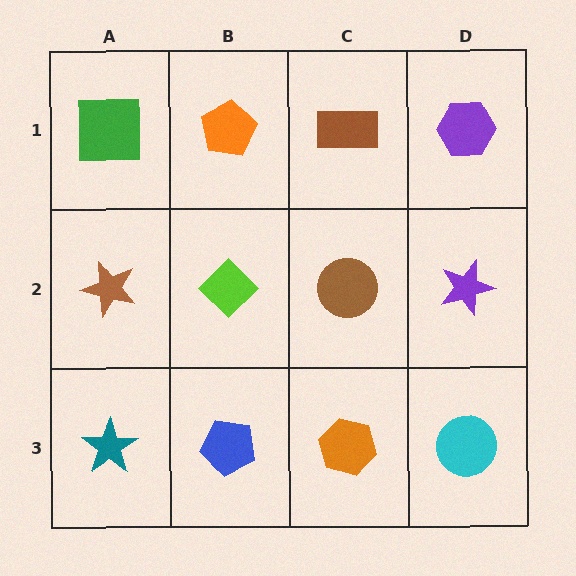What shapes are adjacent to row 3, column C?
A brown circle (row 2, column C), a blue pentagon (row 3, column B), a cyan circle (row 3, column D).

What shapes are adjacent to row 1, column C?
A brown circle (row 2, column C), an orange pentagon (row 1, column B), a purple hexagon (row 1, column D).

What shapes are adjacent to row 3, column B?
A lime diamond (row 2, column B), a teal star (row 3, column A), an orange hexagon (row 3, column C).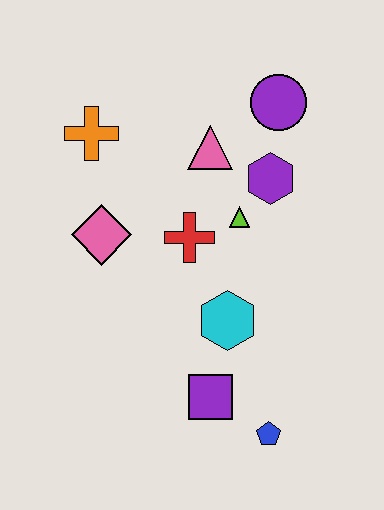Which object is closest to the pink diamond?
The red cross is closest to the pink diamond.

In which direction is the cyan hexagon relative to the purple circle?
The cyan hexagon is below the purple circle.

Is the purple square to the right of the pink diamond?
Yes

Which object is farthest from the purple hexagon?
The blue pentagon is farthest from the purple hexagon.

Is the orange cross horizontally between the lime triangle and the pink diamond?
No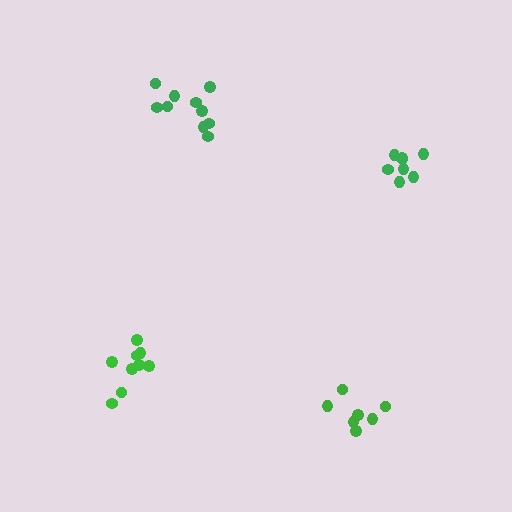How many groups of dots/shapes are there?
There are 4 groups.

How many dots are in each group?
Group 1: 10 dots, Group 2: 8 dots, Group 3: 7 dots, Group 4: 9 dots (34 total).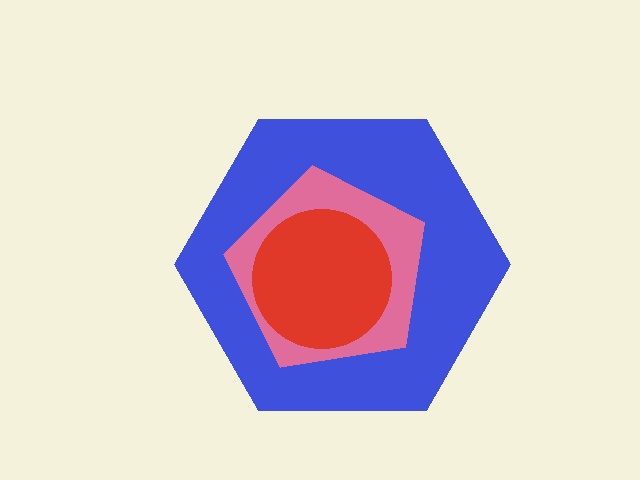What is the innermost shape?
The red circle.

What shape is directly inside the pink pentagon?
The red circle.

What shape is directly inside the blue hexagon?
The pink pentagon.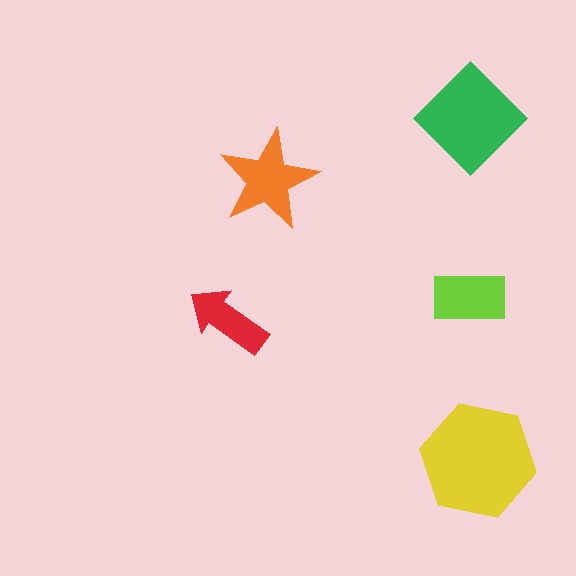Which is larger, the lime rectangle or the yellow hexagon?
The yellow hexagon.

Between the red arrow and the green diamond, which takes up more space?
The green diamond.